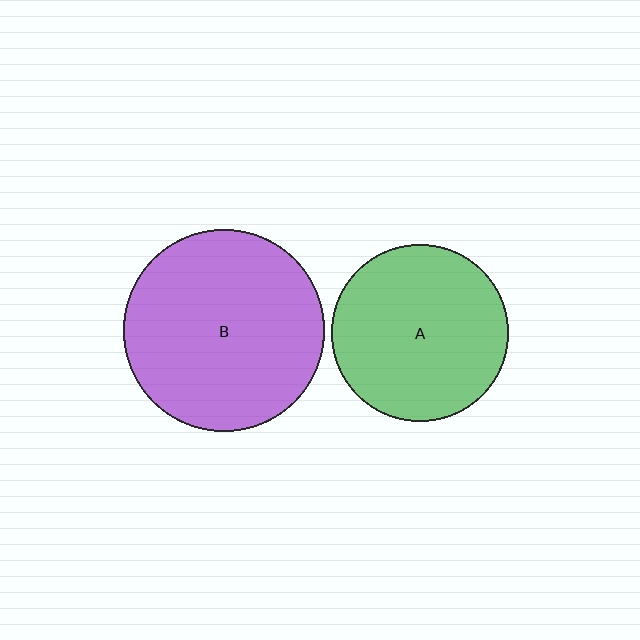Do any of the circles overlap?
No, none of the circles overlap.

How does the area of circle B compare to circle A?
Approximately 1.3 times.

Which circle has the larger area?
Circle B (purple).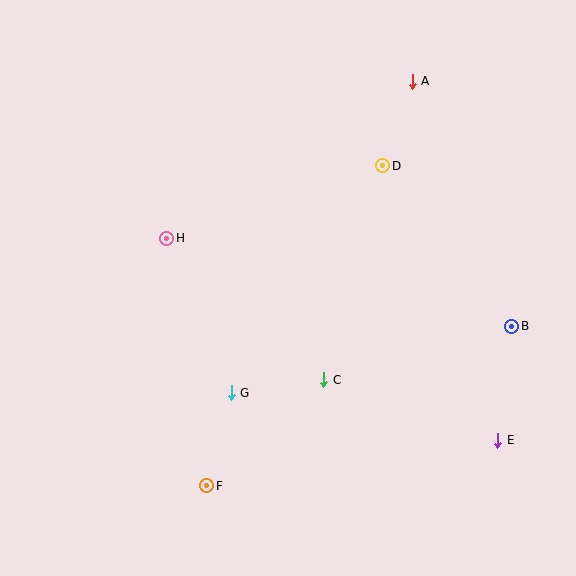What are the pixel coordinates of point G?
Point G is at (231, 393).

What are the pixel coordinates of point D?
Point D is at (383, 166).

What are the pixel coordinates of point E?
Point E is at (498, 440).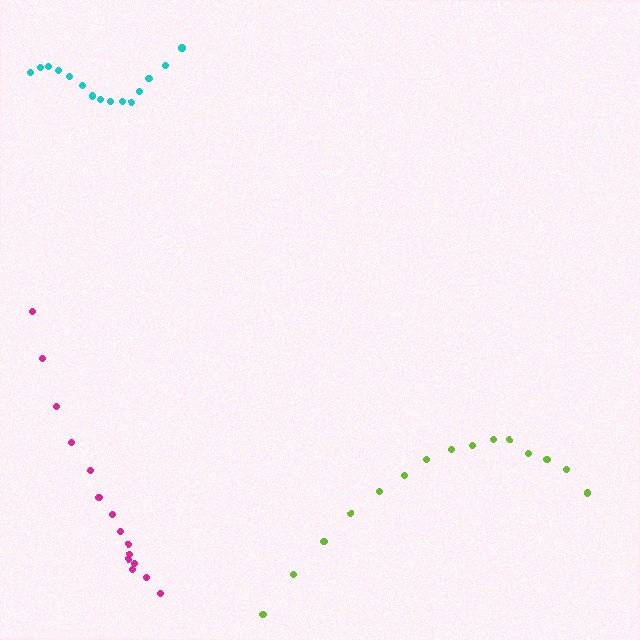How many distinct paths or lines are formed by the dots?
There are 3 distinct paths.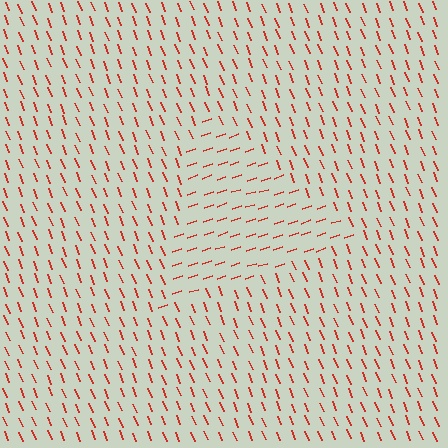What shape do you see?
I see a triangle.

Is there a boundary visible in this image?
Yes, there is a texture boundary formed by a change in line orientation.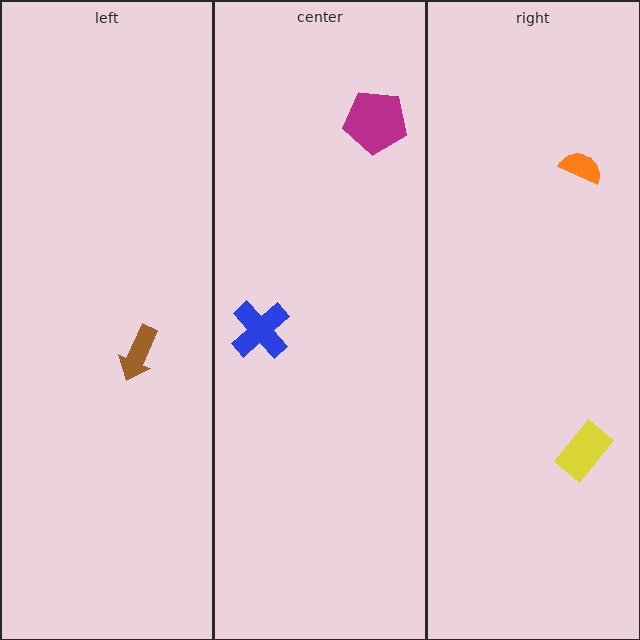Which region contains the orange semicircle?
The right region.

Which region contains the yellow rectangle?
The right region.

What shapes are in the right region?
The yellow rectangle, the orange semicircle.